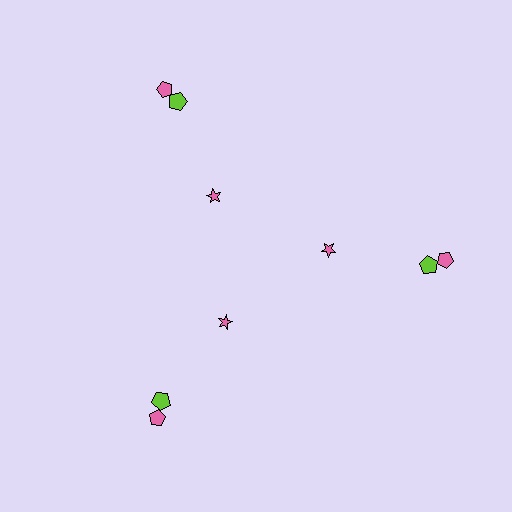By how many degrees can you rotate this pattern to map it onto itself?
The pattern maps onto itself every 120 degrees of rotation.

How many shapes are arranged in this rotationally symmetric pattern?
There are 9 shapes, arranged in 3 groups of 3.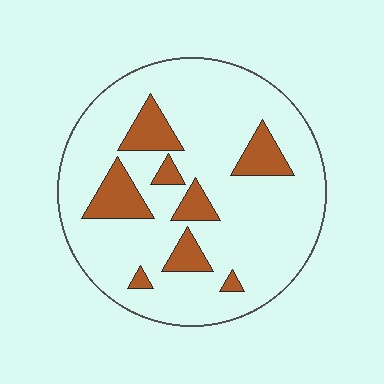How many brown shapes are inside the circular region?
8.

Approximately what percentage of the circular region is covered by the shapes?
Approximately 15%.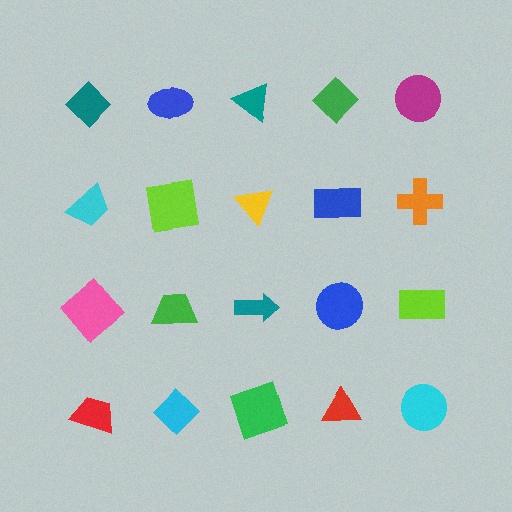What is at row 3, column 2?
A green trapezoid.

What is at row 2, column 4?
A blue rectangle.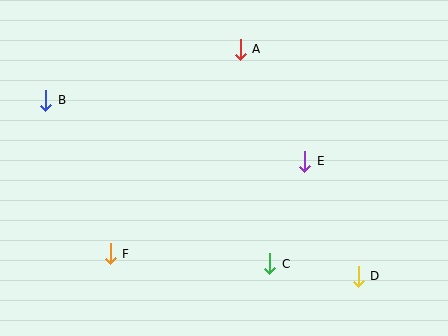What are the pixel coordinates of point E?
Point E is at (305, 161).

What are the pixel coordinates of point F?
Point F is at (110, 254).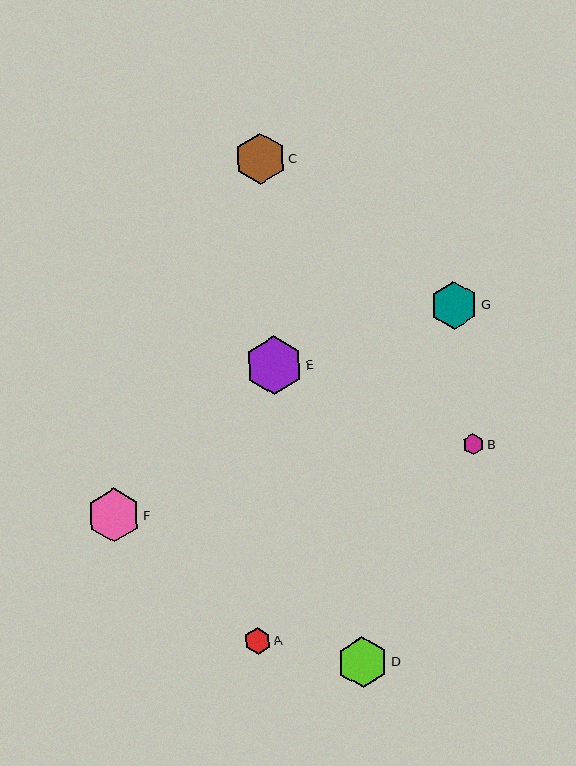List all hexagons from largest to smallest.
From largest to smallest: E, F, C, D, G, A, B.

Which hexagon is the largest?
Hexagon E is the largest with a size of approximately 58 pixels.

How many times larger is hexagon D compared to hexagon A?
Hexagon D is approximately 1.9 times the size of hexagon A.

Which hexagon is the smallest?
Hexagon B is the smallest with a size of approximately 21 pixels.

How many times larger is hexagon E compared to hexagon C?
Hexagon E is approximately 1.1 times the size of hexagon C.